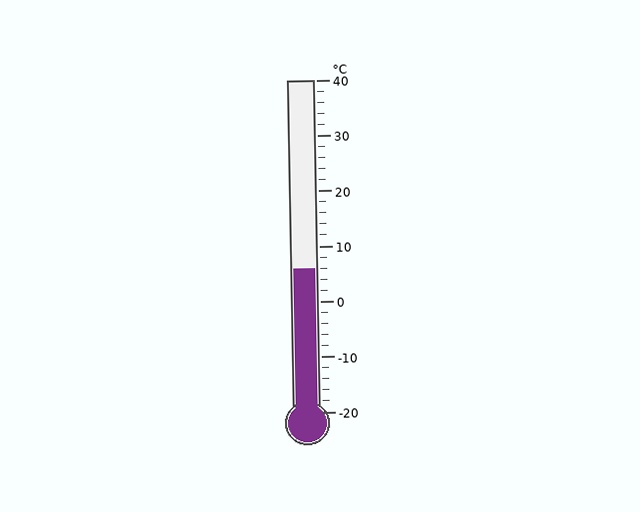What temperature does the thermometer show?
The thermometer shows approximately 6°C.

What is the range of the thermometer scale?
The thermometer scale ranges from -20°C to 40°C.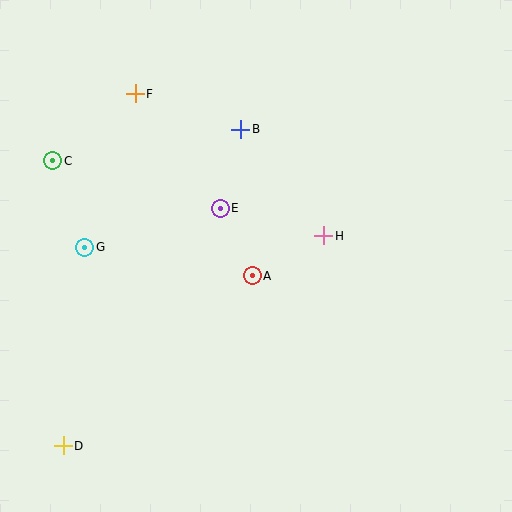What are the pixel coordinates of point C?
Point C is at (53, 161).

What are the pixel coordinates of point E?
Point E is at (220, 208).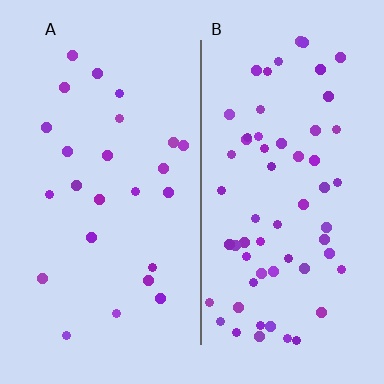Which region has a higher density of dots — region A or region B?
B (the right).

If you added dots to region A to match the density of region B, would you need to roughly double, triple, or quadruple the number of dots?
Approximately double.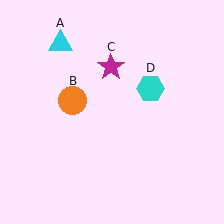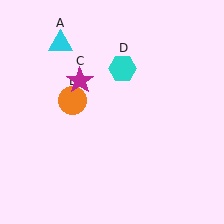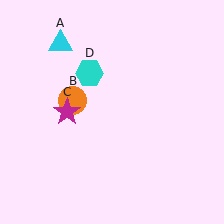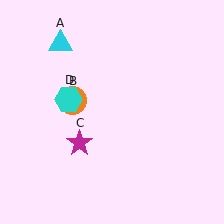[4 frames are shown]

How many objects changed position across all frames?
2 objects changed position: magenta star (object C), cyan hexagon (object D).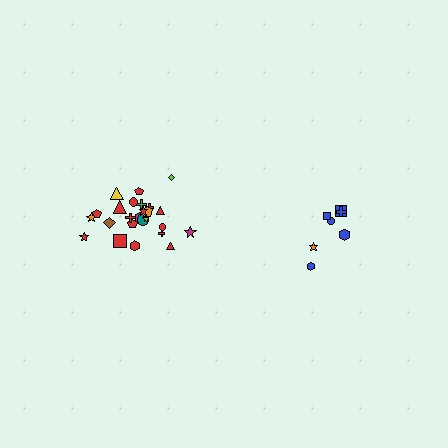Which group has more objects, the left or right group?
The left group.